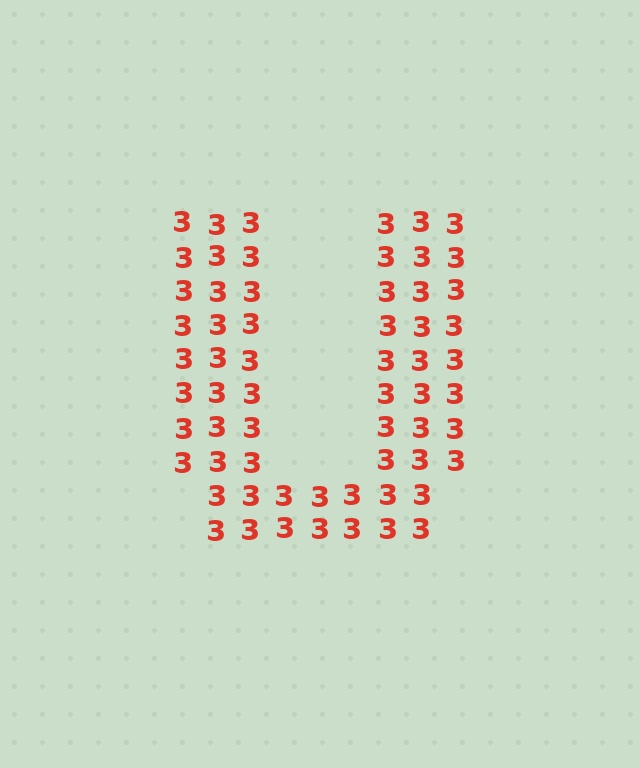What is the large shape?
The large shape is the letter U.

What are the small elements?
The small elements are digit 3's.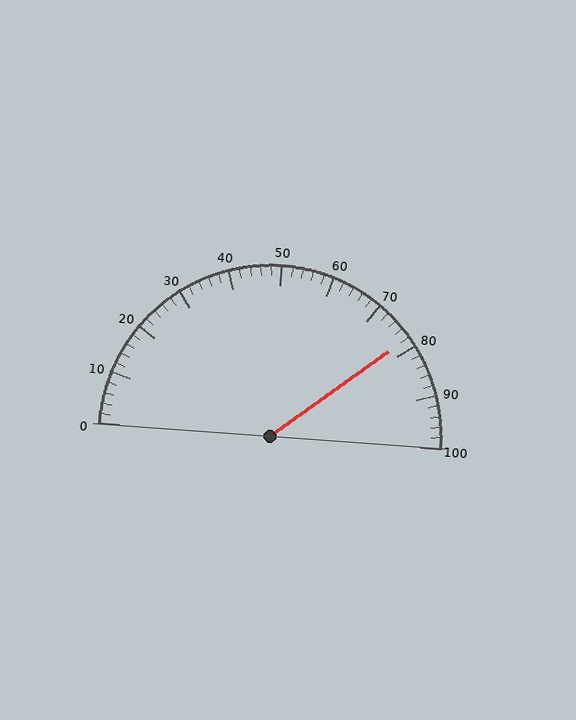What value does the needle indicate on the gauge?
The needle indicates approximately 78.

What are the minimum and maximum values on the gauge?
The gauge ranges from 0 to 100.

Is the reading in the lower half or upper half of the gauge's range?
The reading is in the upper half of the range (0 to 100).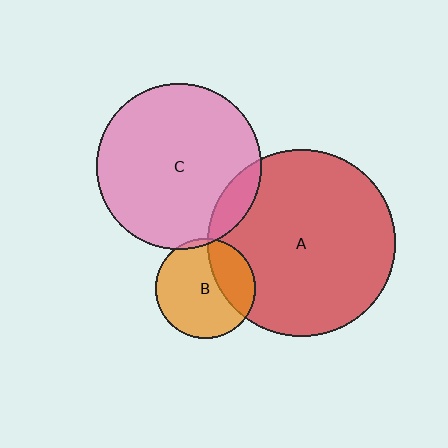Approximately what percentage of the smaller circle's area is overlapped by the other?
Approximately 5%.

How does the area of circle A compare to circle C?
Approximately 1.3 times.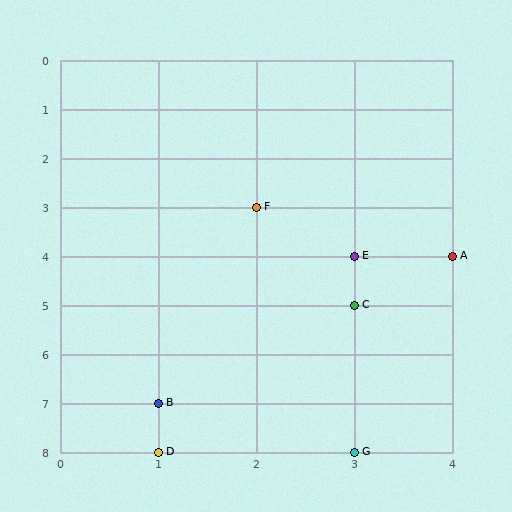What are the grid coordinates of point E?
Point E is at grid coordinates (3, 4).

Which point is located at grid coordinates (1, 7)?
Point B is at (1, 7).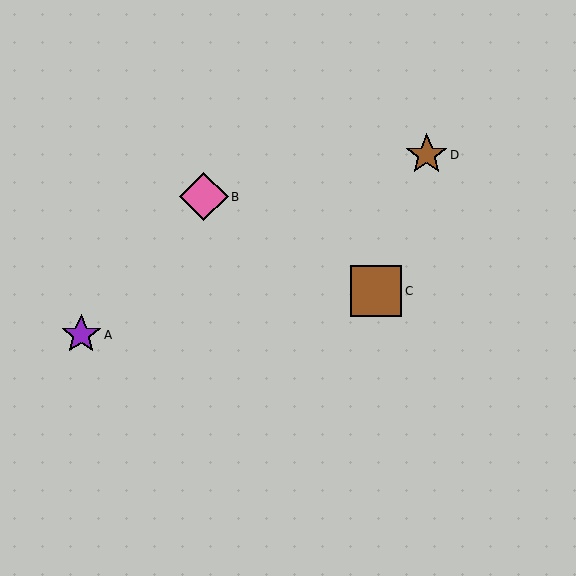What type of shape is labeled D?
Shape D is a brown star.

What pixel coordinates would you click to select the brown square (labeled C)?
Click at (376, 291) to select the brown square C.